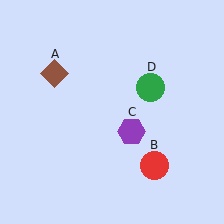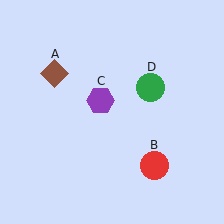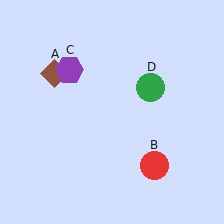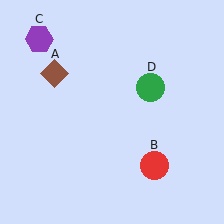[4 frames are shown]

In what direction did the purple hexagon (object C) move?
The purple hexagon (object C) moved up and to the left.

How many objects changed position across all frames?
1 object changed position: purple hexagon (object C).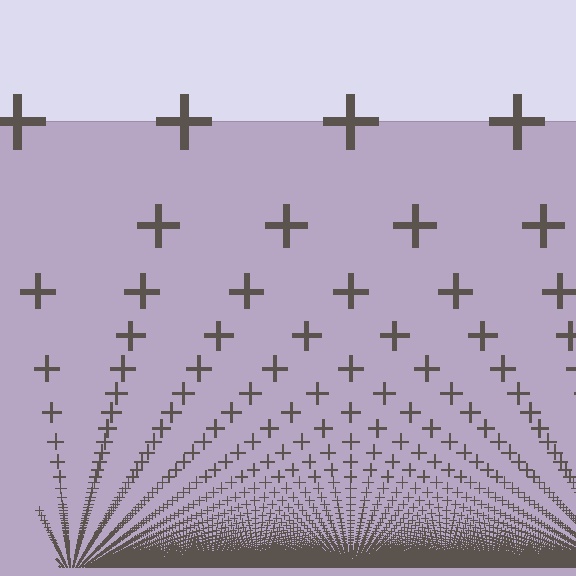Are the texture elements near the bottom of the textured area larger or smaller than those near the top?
Smaller. The gradient is inverted — elements near the bottom are smaller and denser.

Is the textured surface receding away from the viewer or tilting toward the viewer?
The surface appears to tilt toward the viewer. Texture elements get larger and sparser toward the top.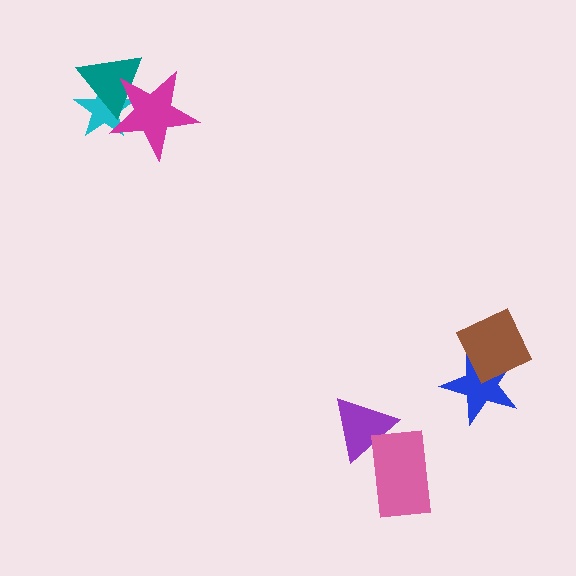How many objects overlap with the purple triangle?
1 object overlaps with the purple triangle.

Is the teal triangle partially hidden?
Yes, it is partially covered by another shape.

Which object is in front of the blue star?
The brown diamond is in front of the blue star.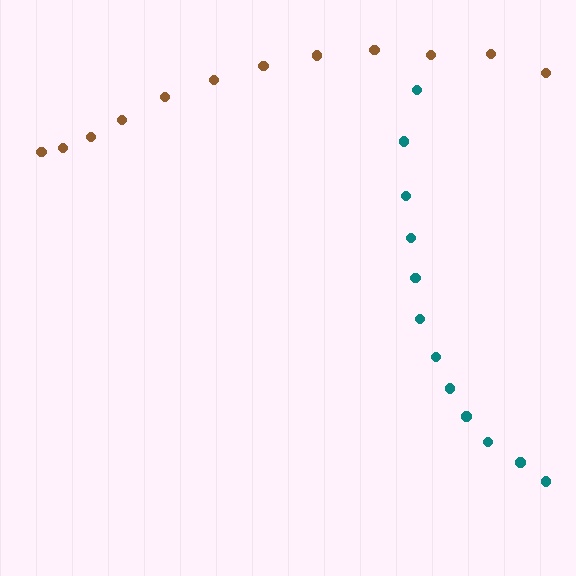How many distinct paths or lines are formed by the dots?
There are 2 distinct paths.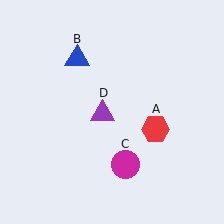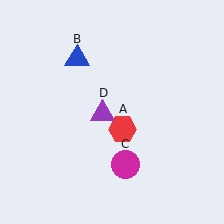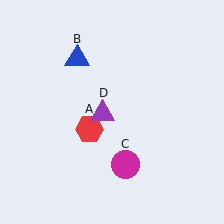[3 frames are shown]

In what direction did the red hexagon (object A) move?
The red hexagon (object A) moved left.